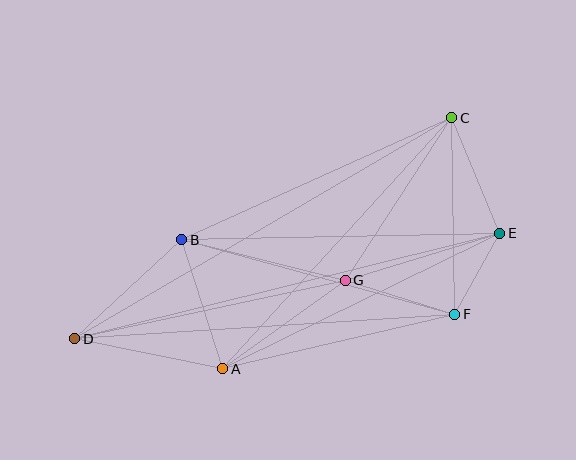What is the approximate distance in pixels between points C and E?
The distance between C and E is approximately 125 pixels.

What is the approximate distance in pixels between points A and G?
The distance between A and G is approximately 151 pixels.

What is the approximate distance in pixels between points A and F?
The distance between A and F is approximately 238 pixels.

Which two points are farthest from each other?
Points D and E are farthest from each other.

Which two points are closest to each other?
Points E and F are closest to each other.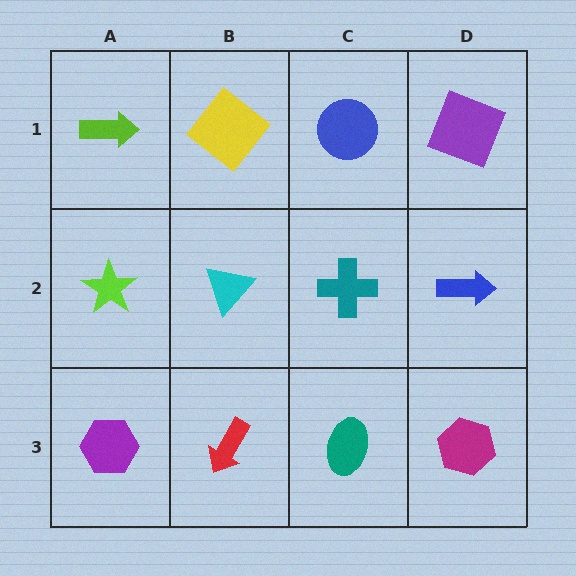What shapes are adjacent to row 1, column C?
A teal cross (row 2, column C), a yellow diamond (row 1, column B), a purple square (row 1, column D).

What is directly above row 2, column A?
A lime arrow.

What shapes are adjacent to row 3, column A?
A lime star (row 2, column A), a red arrow (row 3, column B).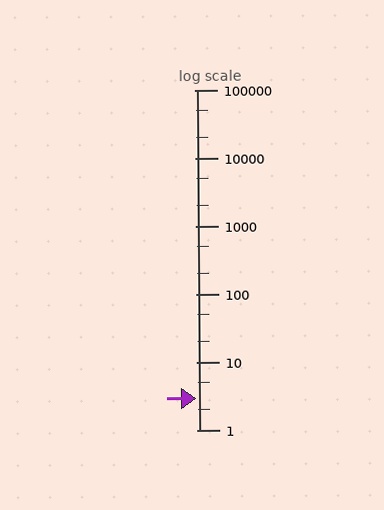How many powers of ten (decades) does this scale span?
The scale spans 5 decades, from 1 to 100000.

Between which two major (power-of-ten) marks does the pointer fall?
The pointer is between 1 and 10.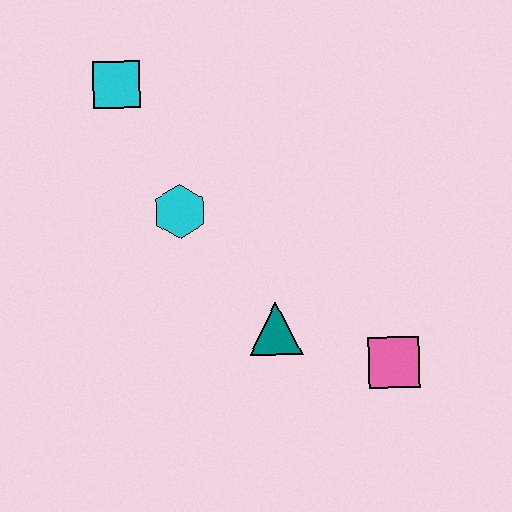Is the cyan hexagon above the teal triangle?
Yes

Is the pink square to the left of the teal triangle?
No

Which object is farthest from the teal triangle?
The cyan square is farthest from the teal triangle.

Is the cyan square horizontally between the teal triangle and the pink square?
No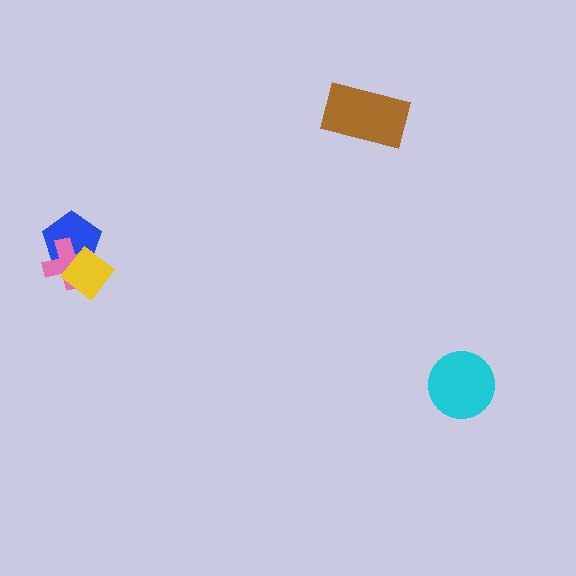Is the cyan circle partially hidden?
No, no other shape covers it.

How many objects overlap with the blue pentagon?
2 objects overlap with the blue pentagon.